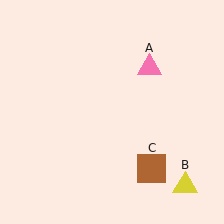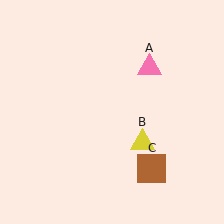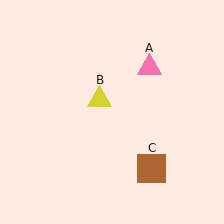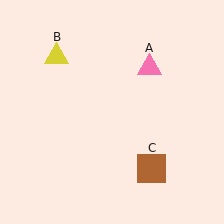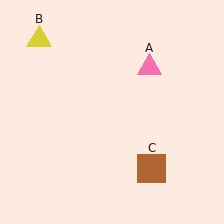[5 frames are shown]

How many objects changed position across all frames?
1 object changed position: yellow triangle (object B).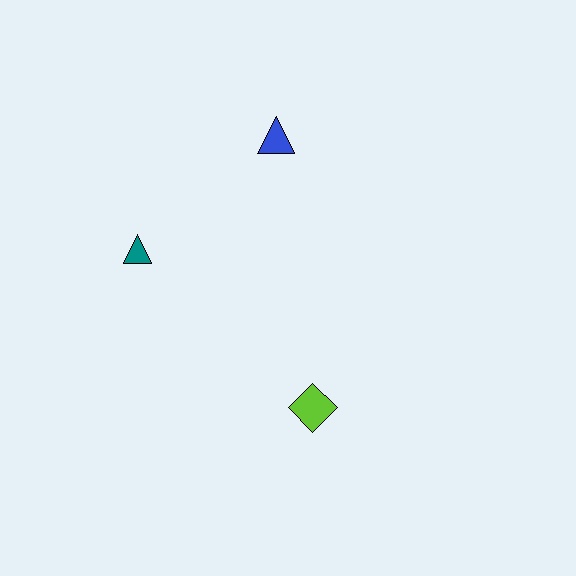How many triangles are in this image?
There are 2 triangles.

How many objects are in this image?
There are 3 objects.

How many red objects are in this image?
There are no red objects.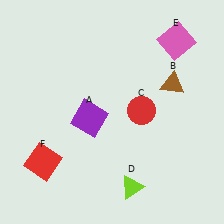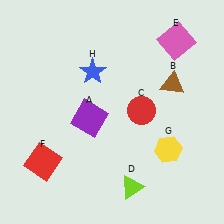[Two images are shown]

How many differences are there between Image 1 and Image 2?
There are 2 differences between the two images.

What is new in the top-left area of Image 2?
A blue star (H) was added in the top-left area of Image 2.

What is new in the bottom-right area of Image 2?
A yellow hexagon (G) was added in the bottom-right area of Image 2.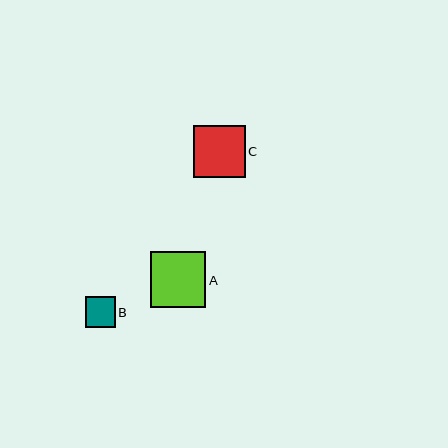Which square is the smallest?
Square B is the smallest with a size of approximately 30 pixels.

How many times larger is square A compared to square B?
Square A is approximately 1.8 times the size of square B.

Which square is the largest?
Square A is the largest with a size of approximately 56 pixels.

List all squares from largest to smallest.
From largest to smallest: A, C, B.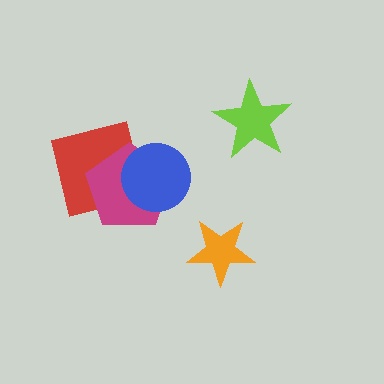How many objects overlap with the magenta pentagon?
2 objects overlap with the magenta pentagon.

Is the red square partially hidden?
Yes, it is partially covered by another shape.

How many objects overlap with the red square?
2 objects overlap with the red square.